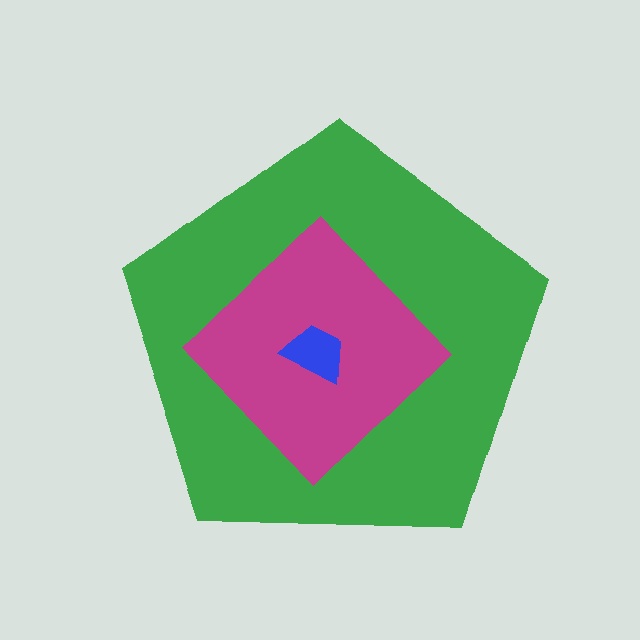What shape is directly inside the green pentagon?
The magenta diamond.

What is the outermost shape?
The green pentagon.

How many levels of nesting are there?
3.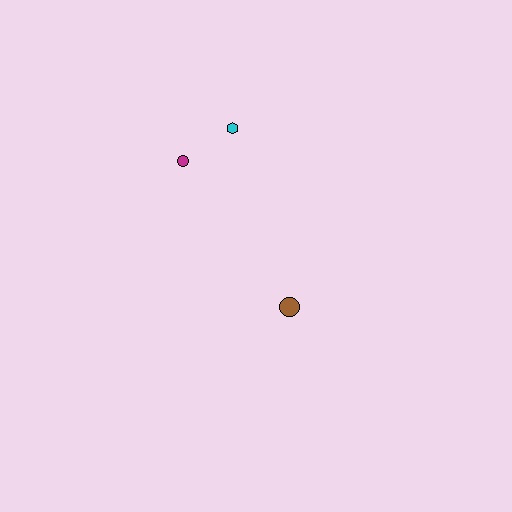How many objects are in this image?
There are 3 objects.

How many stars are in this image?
There are no stars.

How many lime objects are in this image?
There are no lime objects.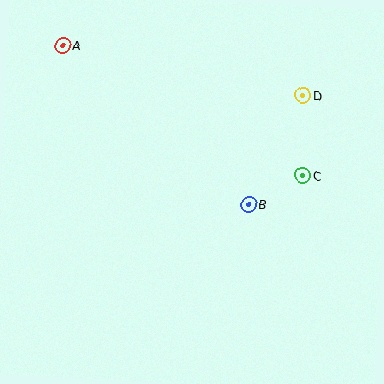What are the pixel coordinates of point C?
Point C is at (303, 175).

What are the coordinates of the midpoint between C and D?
The midpoint between C and D is at (303, 135).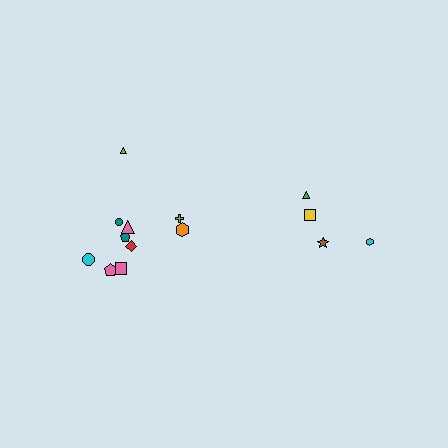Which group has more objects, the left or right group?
The left group.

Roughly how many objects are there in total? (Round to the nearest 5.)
Roughly 15 objects in total.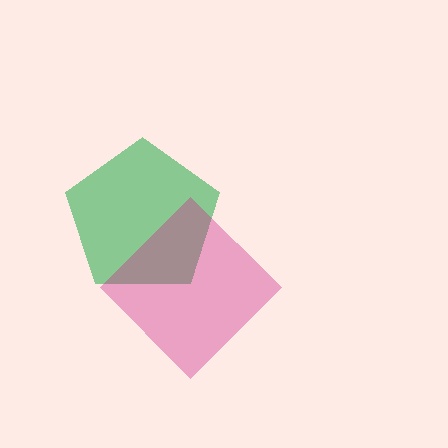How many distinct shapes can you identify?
There are 2 distinct shapes: a green pentagon, a magenta diamond.